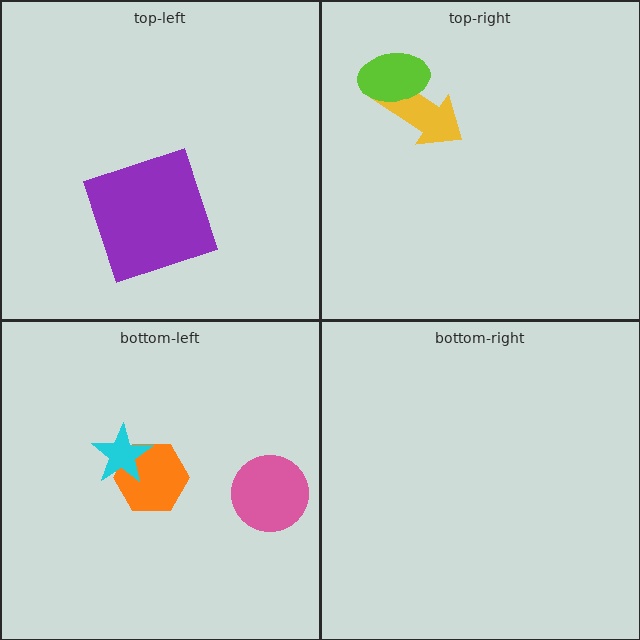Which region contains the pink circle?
The bottom-left region.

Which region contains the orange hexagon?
The bottom-left region.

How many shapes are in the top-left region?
1.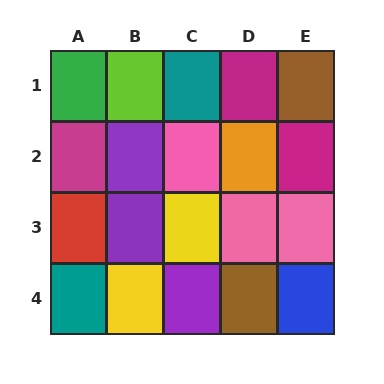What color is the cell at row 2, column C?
Pink.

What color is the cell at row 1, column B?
Lime.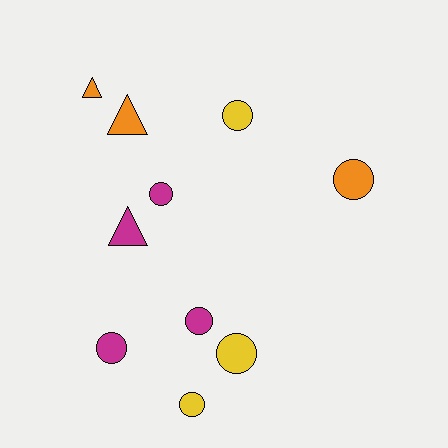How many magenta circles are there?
There are 3 magenta circles.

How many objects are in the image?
There are 10 objects.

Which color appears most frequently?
Magenta, with 4 objects.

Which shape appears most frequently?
Circle, with 7 objects.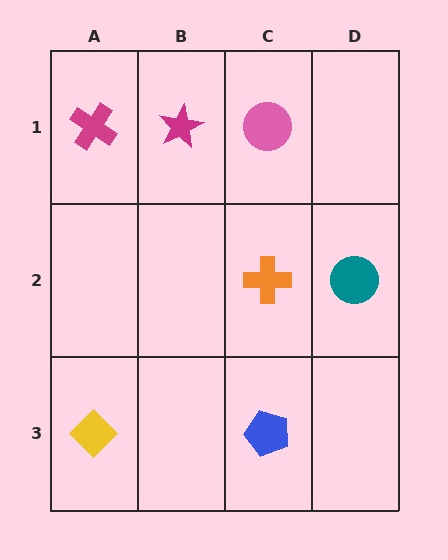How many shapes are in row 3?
2 shapes.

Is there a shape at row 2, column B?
No, that cell is empty.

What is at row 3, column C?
A blue pentagon.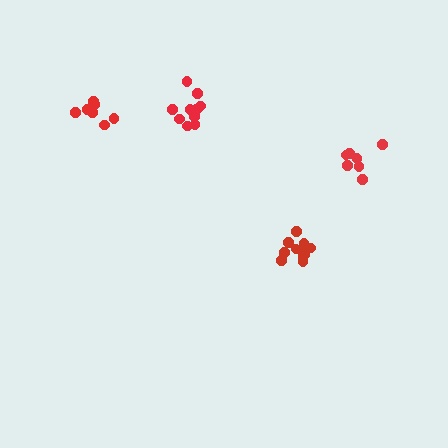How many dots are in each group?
Group 1: 12 dots, Group 2: 7 dots, Group 3: 7 dots, Group 4: 10 dots (36 total).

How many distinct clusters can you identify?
There are 4 distinct clusters.